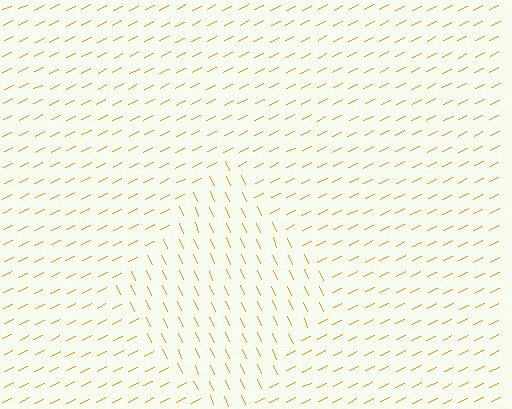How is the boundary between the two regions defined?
The boundary is defined purely by a change in line orientation (approximately 88 degrees difference). All lines are the same color and thickness.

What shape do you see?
I see a diamond.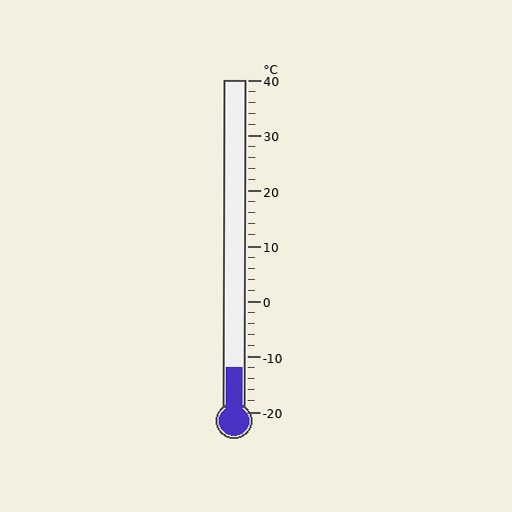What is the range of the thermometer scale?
The thermometer scale ranges from -20°C to 40°C.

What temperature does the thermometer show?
The thermometer shows approximately -12°C.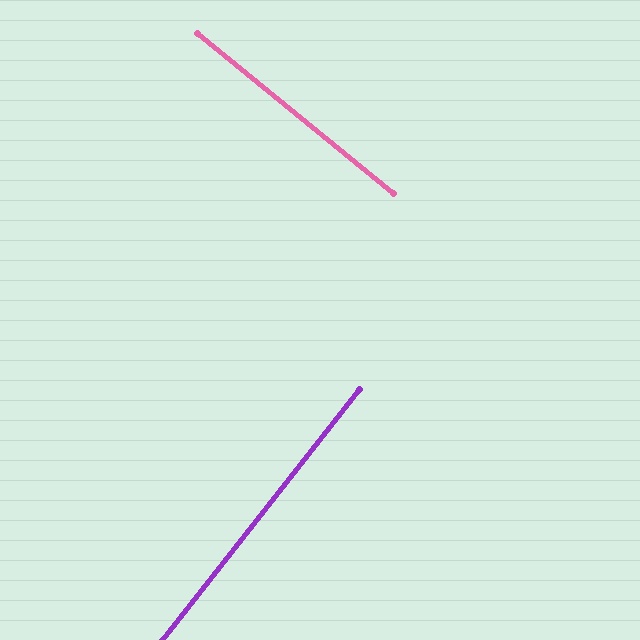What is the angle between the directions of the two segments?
Approximately 89 degrees.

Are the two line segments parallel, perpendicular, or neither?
Perpendicular — they meet at approximately 89°.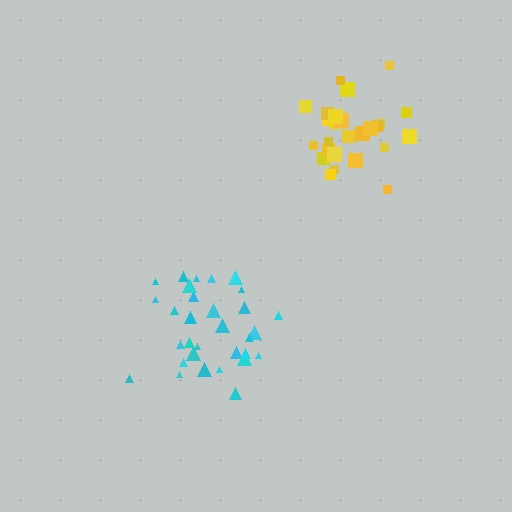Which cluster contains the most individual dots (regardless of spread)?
Cyan (31).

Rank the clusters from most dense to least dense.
yellow, cyan.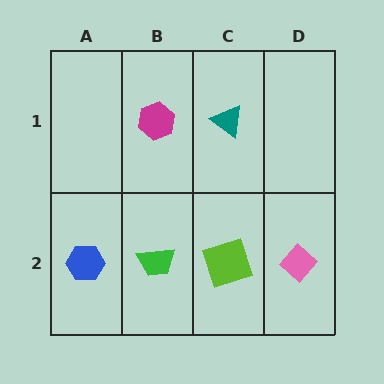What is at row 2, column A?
A blue hexagon.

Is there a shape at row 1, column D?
No, that cell is empty.